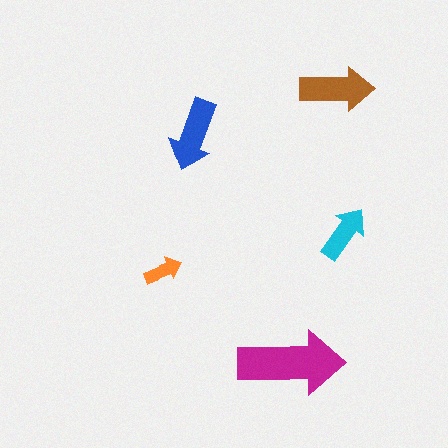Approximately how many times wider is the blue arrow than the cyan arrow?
About 1.5 times wider.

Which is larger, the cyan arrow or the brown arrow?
The brown one.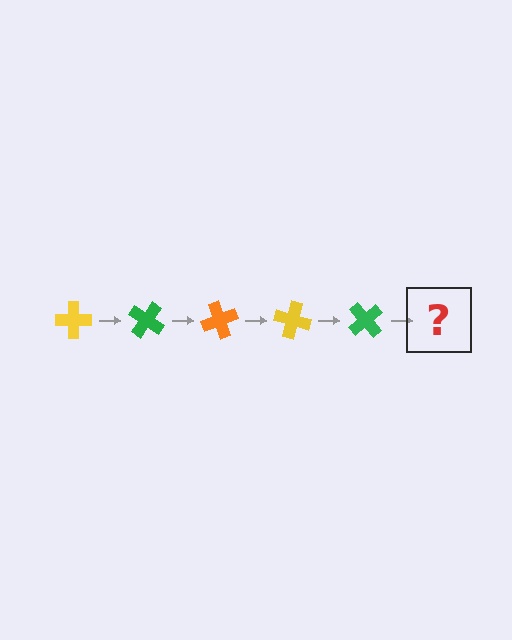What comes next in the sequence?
The next element should be an orange cross, rotated 175 degrees from the start.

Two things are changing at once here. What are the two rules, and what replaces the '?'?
The two rules are that it rotates 35 degrees each step and the color cycles through yellow, green, and orange. The '?' should be an orange cross, rotated 175 degrees from the start.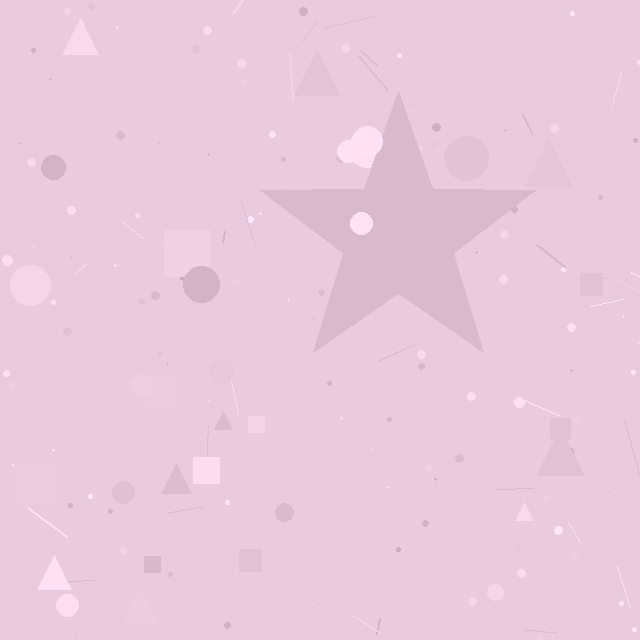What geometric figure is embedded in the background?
A star is embedded in the background.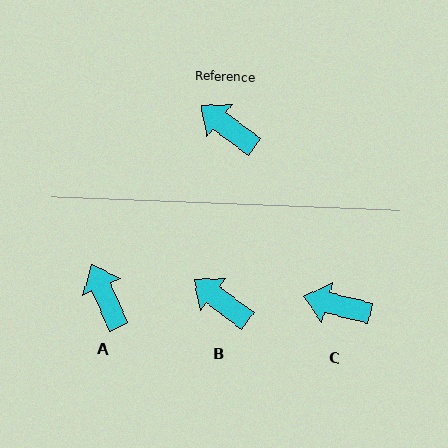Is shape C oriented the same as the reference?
No, it is off by about 23 degrees.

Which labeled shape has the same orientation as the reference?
B.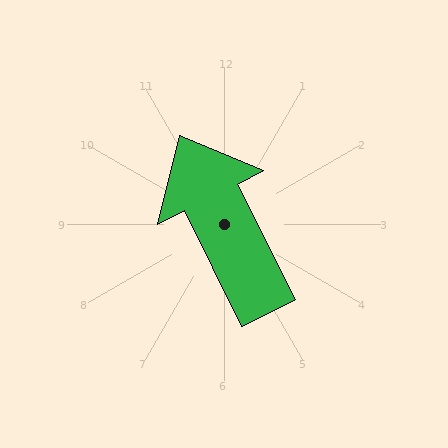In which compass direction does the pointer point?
Northwest.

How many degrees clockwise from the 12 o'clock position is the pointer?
Approximately 333 degrees.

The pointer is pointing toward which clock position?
Roughly 11 o'clock.